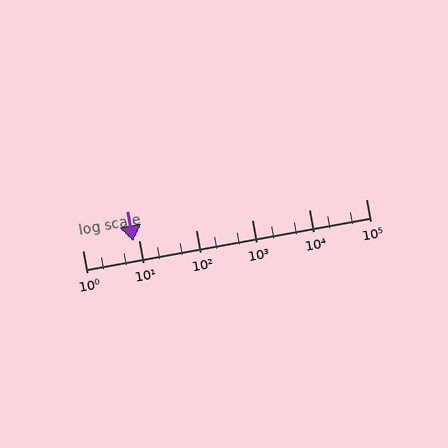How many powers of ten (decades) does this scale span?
The scale spans 5 decades, from 1 to 100000.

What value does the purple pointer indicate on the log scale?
The pointer indicates approximately 7.8.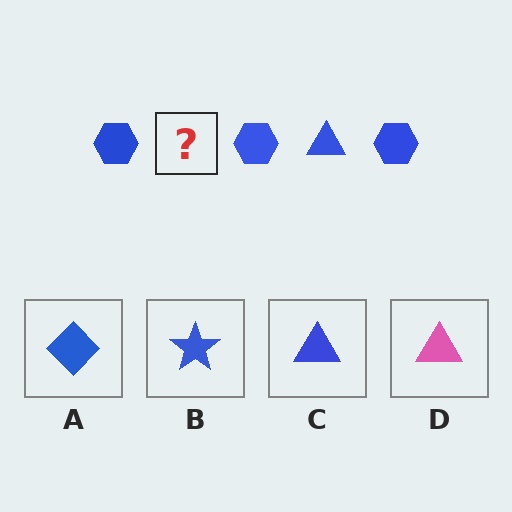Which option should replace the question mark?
Option C.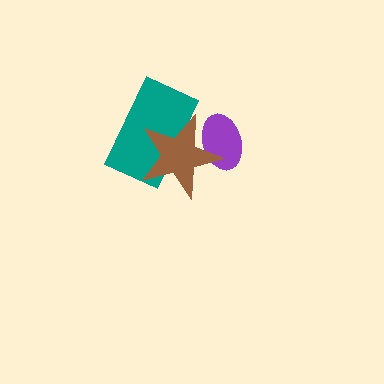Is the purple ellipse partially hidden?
Yes, it is partially covered by another shape.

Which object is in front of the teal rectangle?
The brown star is in front of the teal rectangle.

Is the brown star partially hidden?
No, no other shape covers it.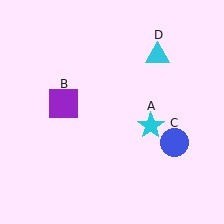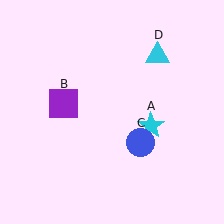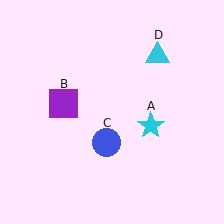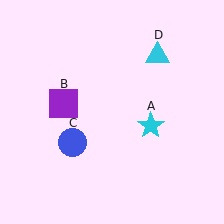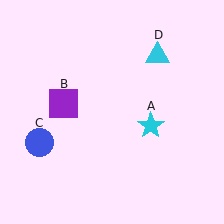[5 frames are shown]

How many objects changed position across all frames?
1 object changed position: blue circle (object C).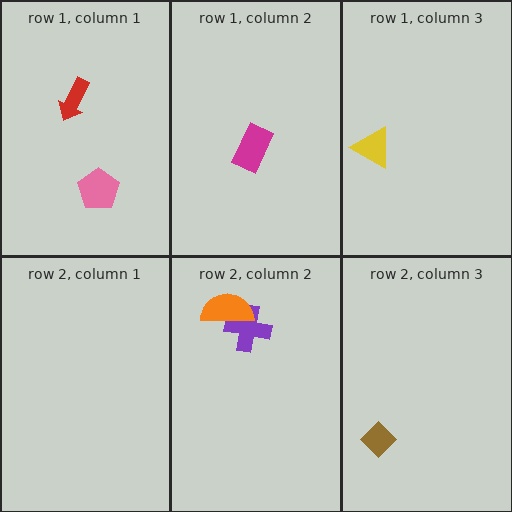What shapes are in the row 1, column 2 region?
The magenta rectangle.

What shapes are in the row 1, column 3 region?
The yellow triangle.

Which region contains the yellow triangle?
The row 1, column 3 region.